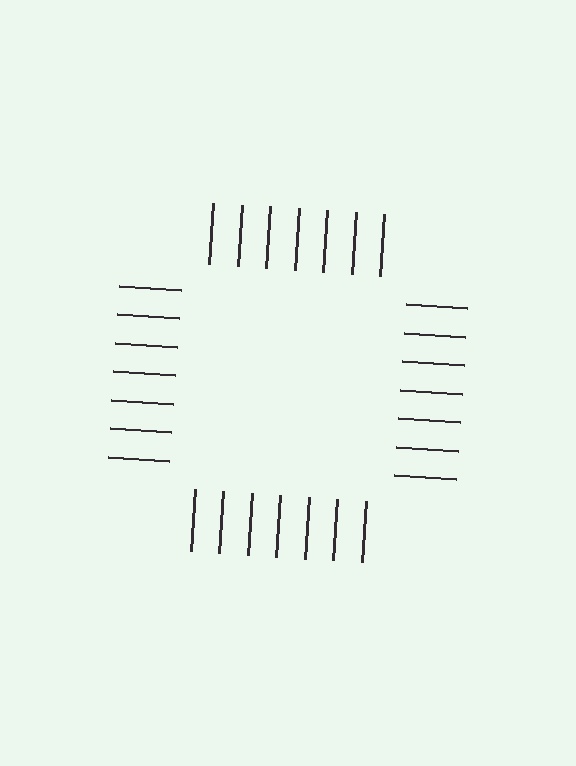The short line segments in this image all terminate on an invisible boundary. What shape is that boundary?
An illusory square — the line segments terminate on its edges but no continuous stroke is drawn.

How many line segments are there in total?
28 — 7 along each of the 4 edges.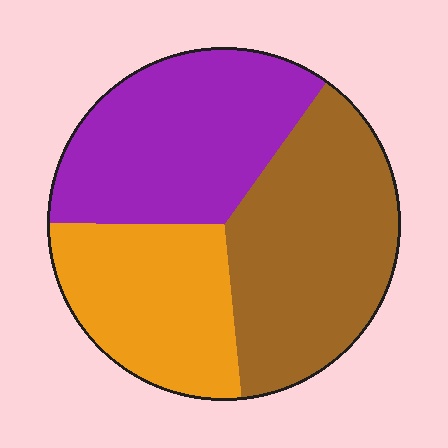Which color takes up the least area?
Orange, at roughly 25%.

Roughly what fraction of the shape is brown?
Brown takes up about three eighths (3/8) of the shape.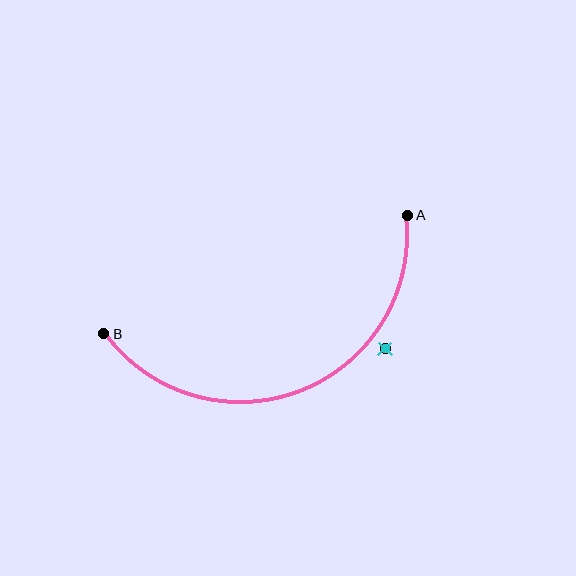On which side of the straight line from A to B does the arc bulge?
The arc bulges below the straight line connecting A and B.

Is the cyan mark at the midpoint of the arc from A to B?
No — the cyan mark does not lie on the arc at all. It sits slightly outside the curve.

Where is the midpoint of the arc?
The arc midpoint is the point on the curve farthest from the straight line joining A and B. It sits below that line.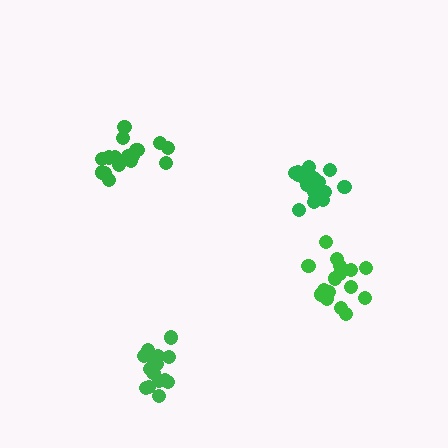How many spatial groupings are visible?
There are 4 spatial groupings.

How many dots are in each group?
Group 1: 16 dots, Group 2: 17 dots, Group 3: 16 dots, Group 4: 19 dots (68 total).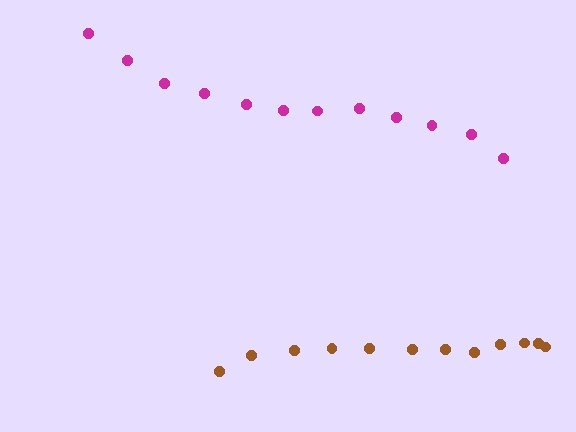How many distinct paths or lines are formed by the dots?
There are 2 distinct paths.